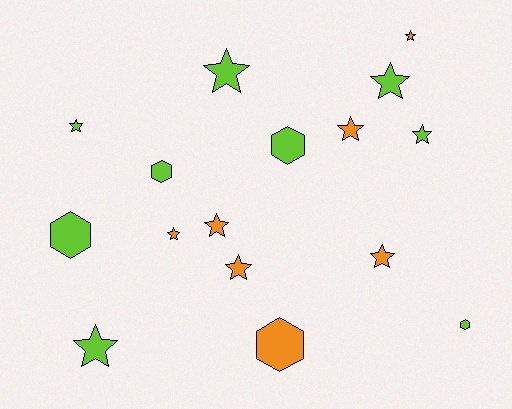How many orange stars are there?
There are 6 orange stars.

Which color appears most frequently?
Lime, with 9 objects.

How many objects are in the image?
There are 16 objects.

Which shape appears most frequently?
Star, with 11 objects.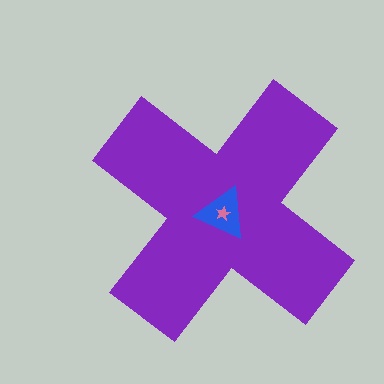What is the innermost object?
The pink star.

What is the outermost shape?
The purple cross.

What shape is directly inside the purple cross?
The blue triangle.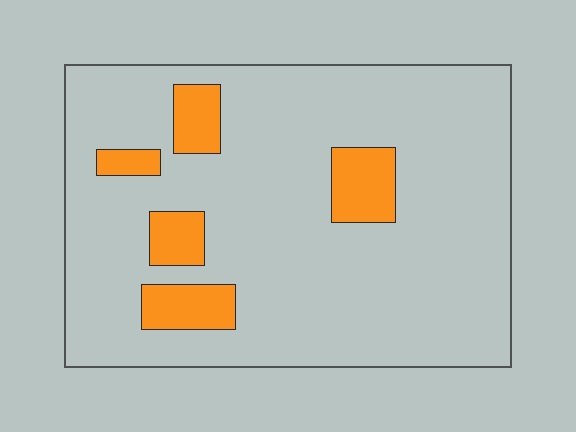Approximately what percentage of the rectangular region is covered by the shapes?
Approximately 15%.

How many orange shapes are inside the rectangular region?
5.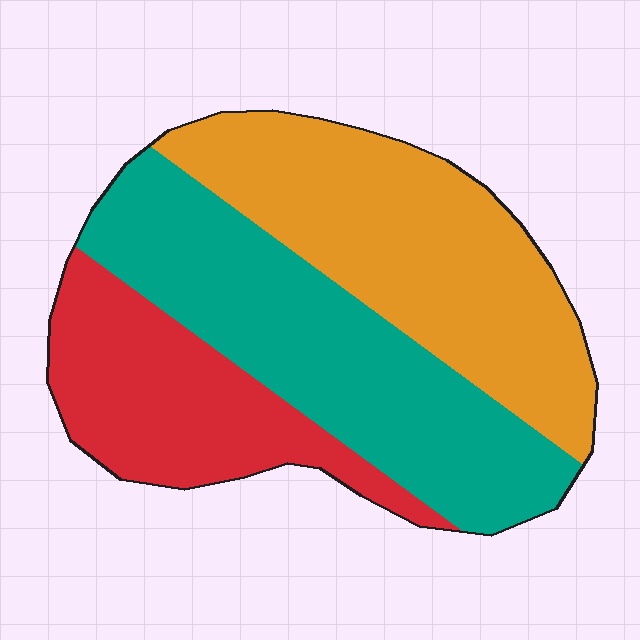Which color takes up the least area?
Red, at roughly 25%.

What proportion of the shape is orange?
Orange takes up about three eighths (3/8) of the shape.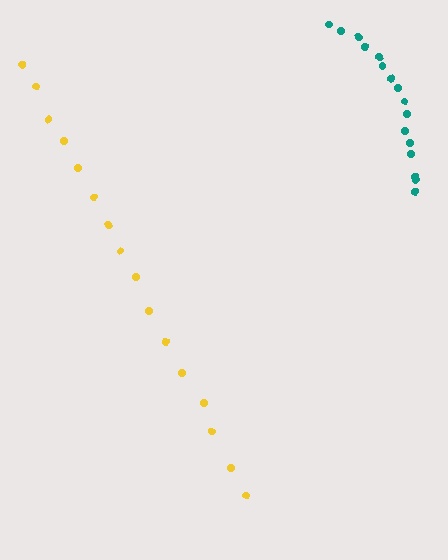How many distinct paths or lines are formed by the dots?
There are 2 distinct paths.